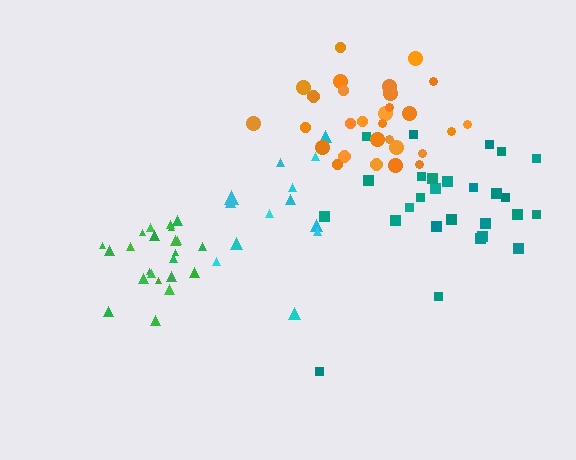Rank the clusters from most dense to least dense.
green, orange, teal, cyan.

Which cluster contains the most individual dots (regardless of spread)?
Orange (29).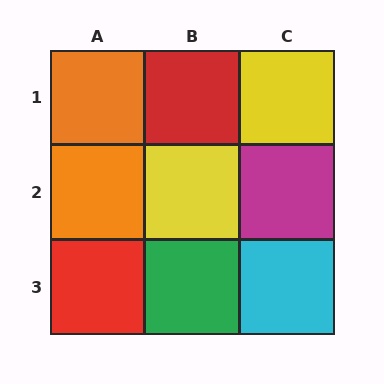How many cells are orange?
2 cells are orange.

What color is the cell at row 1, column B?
Red.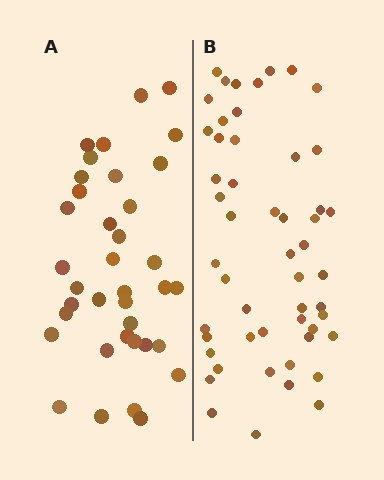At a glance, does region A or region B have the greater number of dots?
Region B (the right region) has more dots.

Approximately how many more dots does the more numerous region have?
Region B has approximately 15 more dots than region A.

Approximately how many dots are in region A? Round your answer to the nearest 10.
About 40 dots. (The exact count is 37, which rounds to 40.)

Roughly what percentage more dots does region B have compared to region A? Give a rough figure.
About 40% more.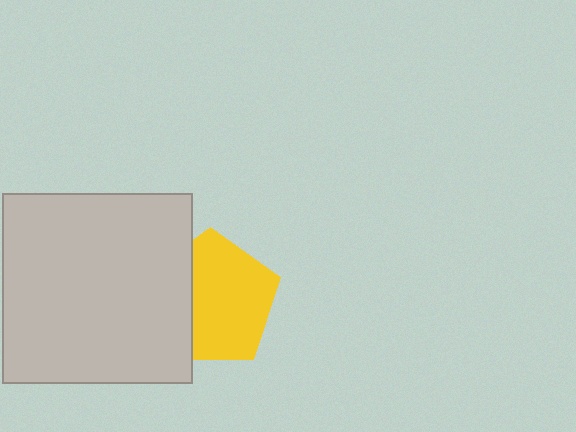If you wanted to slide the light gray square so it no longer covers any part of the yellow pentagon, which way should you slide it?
Slide it left — that is the most direct way to separate the two shapes.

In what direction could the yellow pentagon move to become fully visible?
The yellow pentagon could move right. That would shift it out from behind the light gray square entirely.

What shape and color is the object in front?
The object in front is a light gray square.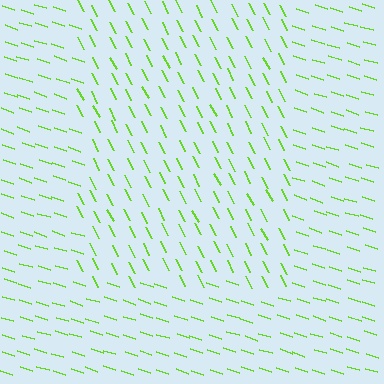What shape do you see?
I see a rectangle.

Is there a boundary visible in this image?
Yes, there is a texture boundary formed by a change in line orientation.